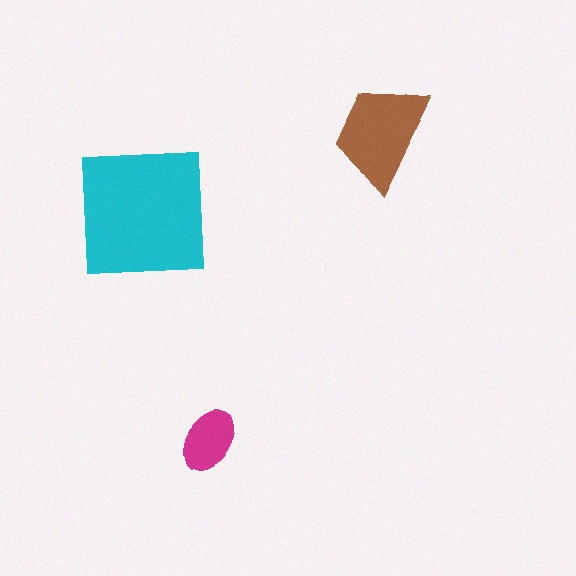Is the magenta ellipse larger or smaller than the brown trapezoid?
Smaller.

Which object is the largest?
The cyan square.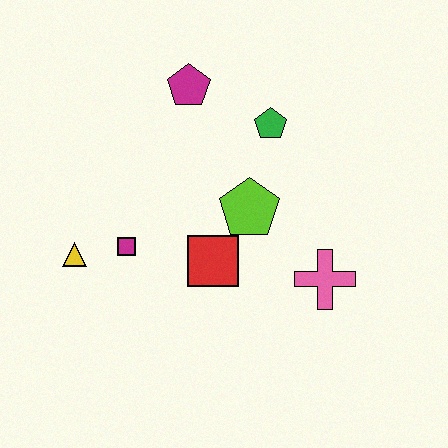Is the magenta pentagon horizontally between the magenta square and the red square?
Yes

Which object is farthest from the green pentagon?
The yellow triangle is farthest from the green pentagon.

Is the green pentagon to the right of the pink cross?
No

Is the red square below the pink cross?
No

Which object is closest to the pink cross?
The lime pentagon is closest to the pink cross.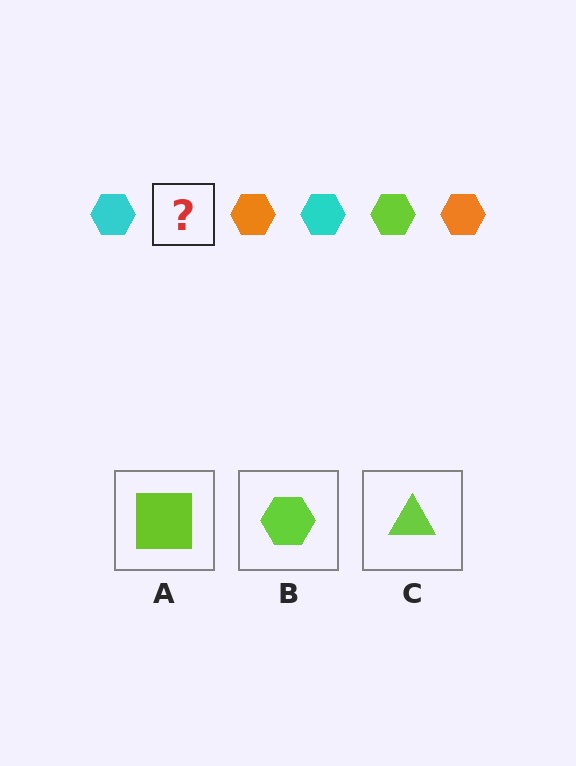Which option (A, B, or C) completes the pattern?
B.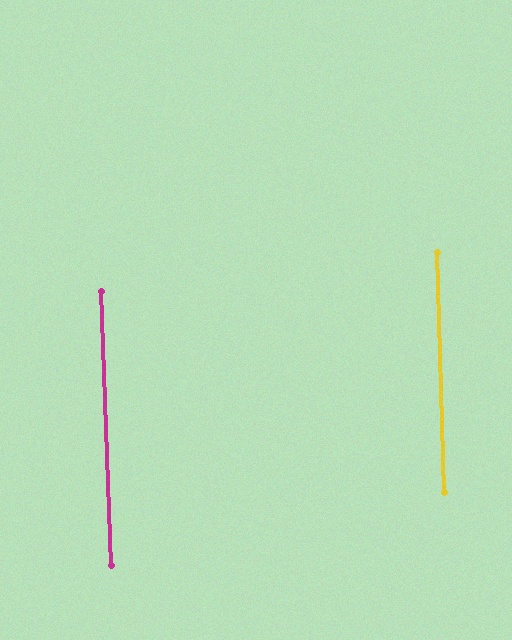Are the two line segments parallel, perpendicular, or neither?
Parallel — their directions differ by only 0.4°.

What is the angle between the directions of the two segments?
Approximately 0 degrees.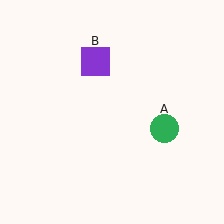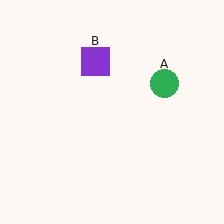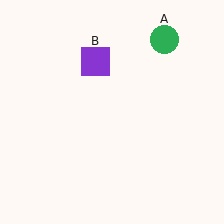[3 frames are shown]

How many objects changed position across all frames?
1 object changed position: green circle (object A).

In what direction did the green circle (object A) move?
The green circle (object A) moved up.